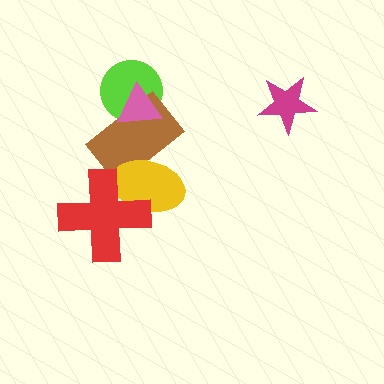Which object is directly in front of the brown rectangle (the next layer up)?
The pink triangle is directly in front of the brown rectangle.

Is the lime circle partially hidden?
Yes, it is partially covered by another shape.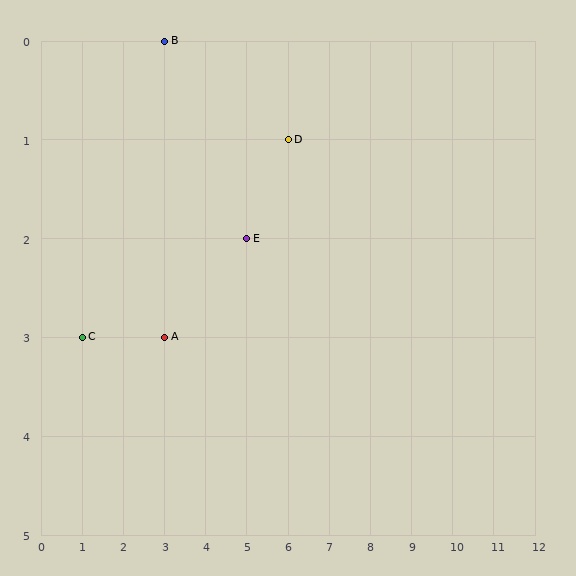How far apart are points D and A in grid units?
Points D and A are 3 columns and 2 rows apart (about 3.6 grid units diagonally).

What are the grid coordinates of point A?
Point A is at grid coordinates (3, 3).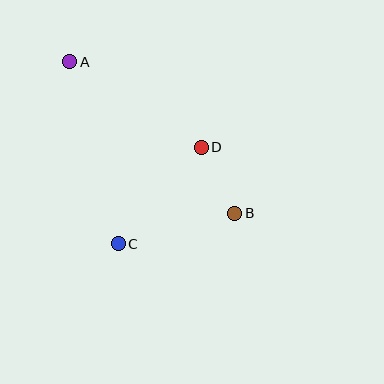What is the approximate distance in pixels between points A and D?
The distance between A and D is approximately 157 pixels.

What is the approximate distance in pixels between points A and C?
The distance between A and C is approximately 189 pixels.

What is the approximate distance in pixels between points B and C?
The distance between B and C is approximately 120 pixels.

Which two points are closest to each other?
Points B and D are closest to each other.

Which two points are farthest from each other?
Points A and B are farthest from each other.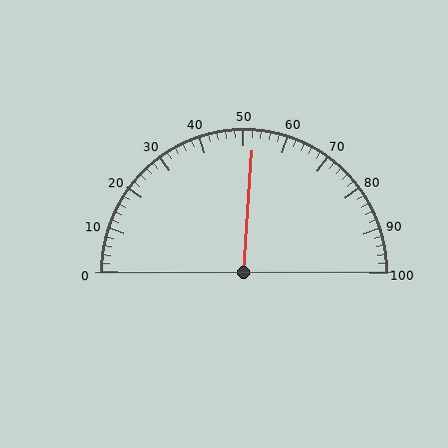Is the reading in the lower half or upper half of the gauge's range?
The reading is in the upper half of the range (0 to 100).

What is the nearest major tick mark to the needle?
The nearest major tick mark is 50.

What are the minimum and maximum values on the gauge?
The gauge ranges from 0 to 100.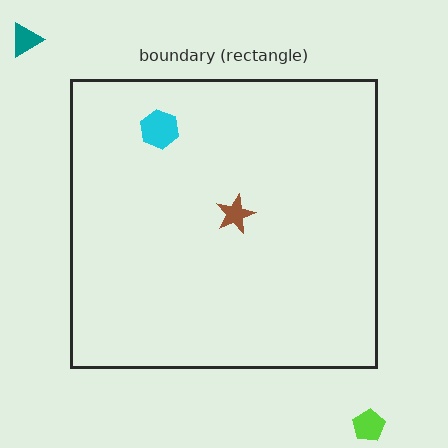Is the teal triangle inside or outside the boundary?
Outside.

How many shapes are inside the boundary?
2 inside, 2 outside.